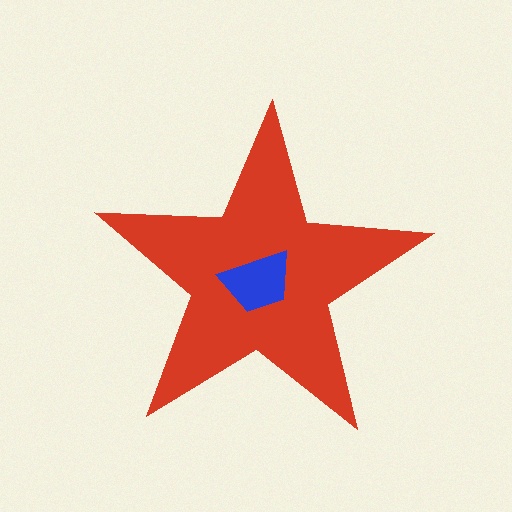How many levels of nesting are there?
2.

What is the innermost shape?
The blue trapezoid.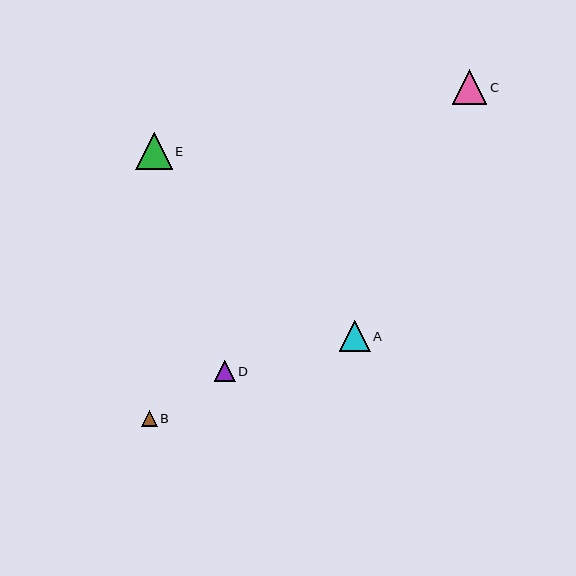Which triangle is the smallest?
Triangle B is the smallest with a size of approximately 16 pixels.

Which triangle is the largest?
Triangle E is the largest with a size of approximately 37 pixels.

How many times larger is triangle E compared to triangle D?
Triangle E is approximately 1.8 times the size of triangle D.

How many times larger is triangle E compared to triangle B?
Triangle E is approximately 2.3 times the size of triangle B.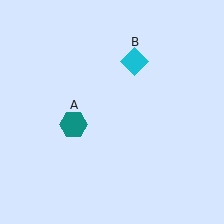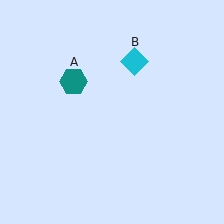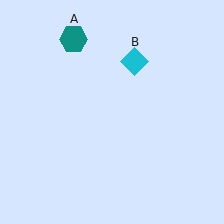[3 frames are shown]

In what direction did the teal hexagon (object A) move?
The teal hexagon (object A) moved up.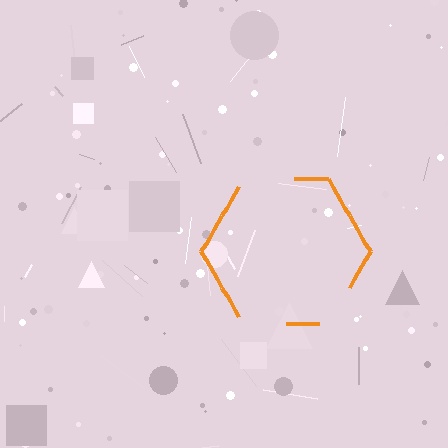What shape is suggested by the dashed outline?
The dashed outline suggests a hexagon.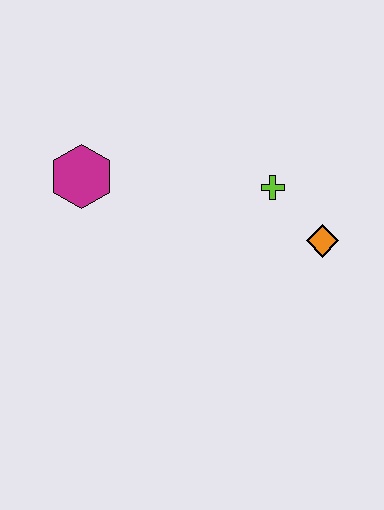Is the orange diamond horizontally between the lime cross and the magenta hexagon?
No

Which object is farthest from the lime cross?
The magenta hexagon is farthest from the lime cross.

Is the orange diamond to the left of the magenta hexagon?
No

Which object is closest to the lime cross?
The orange diamond is closest to the lime cross.